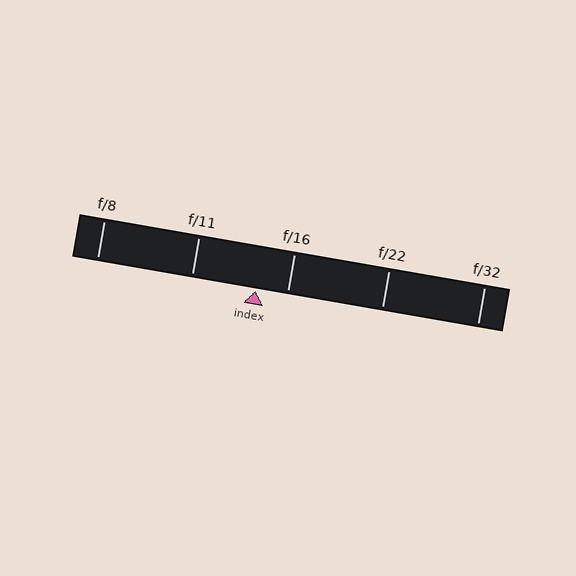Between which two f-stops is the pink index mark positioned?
The index mark is between f/11 and f/16.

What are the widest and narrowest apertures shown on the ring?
The widest aperture shown is f/8 and the narrowest is f/32.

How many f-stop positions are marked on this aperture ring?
There are 5 f-stop positions marked.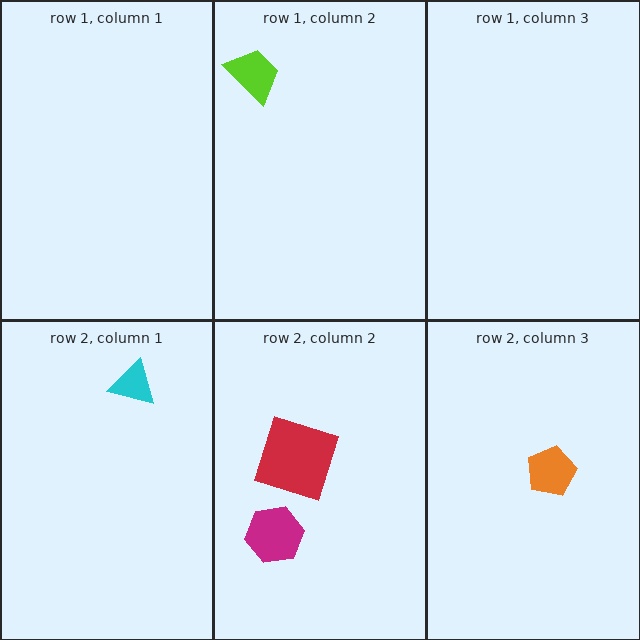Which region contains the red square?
The row 2, column 2 region.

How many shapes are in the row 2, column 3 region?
1.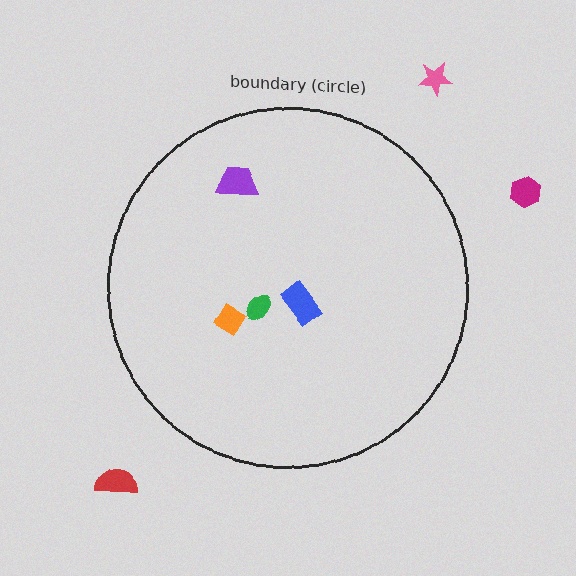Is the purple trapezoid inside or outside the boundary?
Inside.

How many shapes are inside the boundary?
4 inside, 3 outside.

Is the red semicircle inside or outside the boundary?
Outside.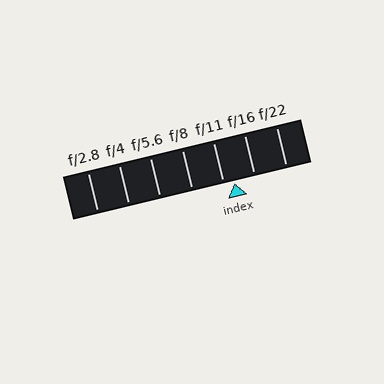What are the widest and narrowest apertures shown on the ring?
The widest aperture shown is f/2.8 and the narrowest is f/22.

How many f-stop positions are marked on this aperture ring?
There are 7 f-stop positions marked.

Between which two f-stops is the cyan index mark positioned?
The index mark is between f/11 and f/16.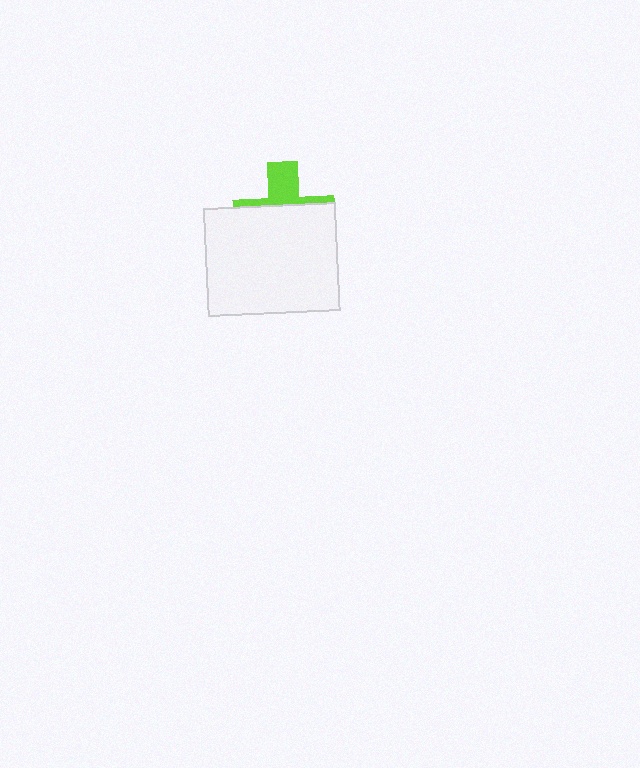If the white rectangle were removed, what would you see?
You would see the complete lime cross.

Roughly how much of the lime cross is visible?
A small part of it is visible (roughly 35%).